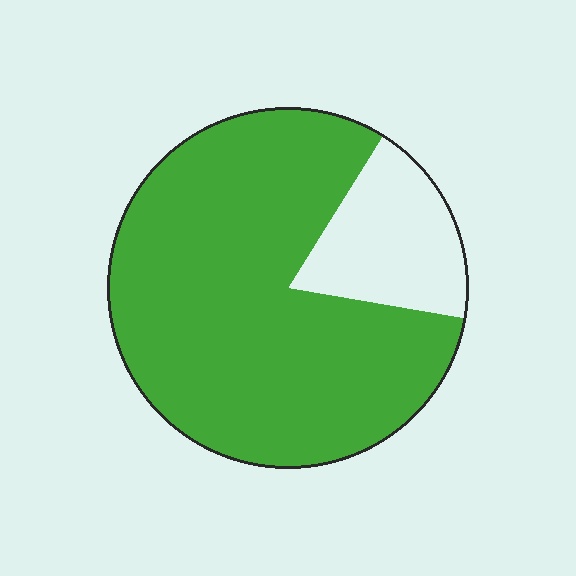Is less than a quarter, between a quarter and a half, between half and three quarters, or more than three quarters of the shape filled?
More than three quarters.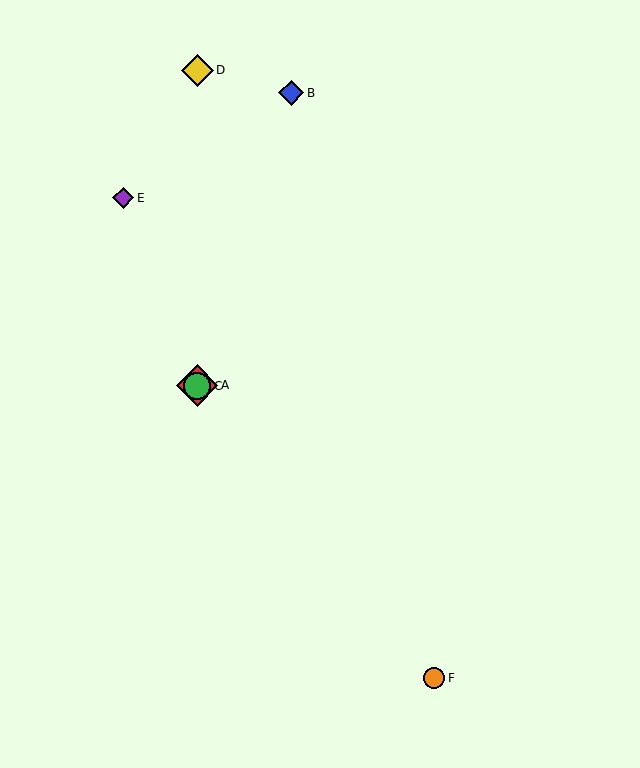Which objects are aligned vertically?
Objects A, C, D are aligned vertically.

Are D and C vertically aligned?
Yes, both are at x≈197.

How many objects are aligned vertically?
3 objects (A, C, D) are aligned vertically.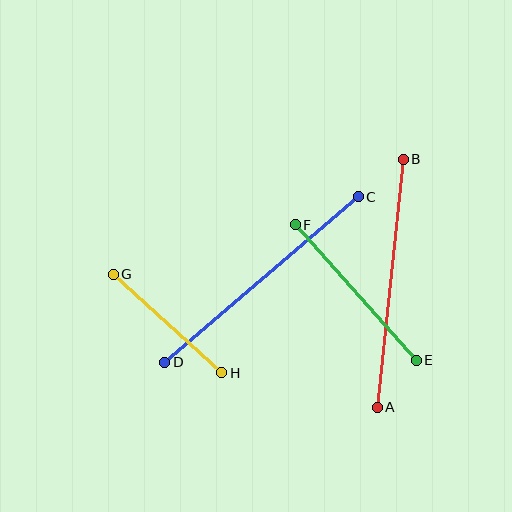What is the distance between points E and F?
The distance is approximately 182 pixels.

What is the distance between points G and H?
The distance is approximately 146 pixels.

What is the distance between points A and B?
The distance is approximately 250 pixels.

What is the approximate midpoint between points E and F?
The midpoint is at approximately (356, 293) pixels.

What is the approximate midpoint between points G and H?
The midpoint is at approximately (167, 324) pixels.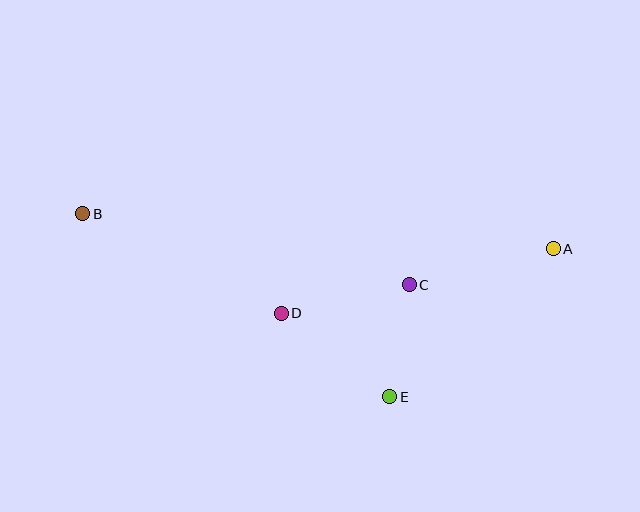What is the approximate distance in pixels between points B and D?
The distance between B and D is approximately 222 pixels.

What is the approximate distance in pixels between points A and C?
The distance between A and C is approximately 148 pixels.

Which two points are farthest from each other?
Points A and B are farthest from each other.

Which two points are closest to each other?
Points C and E are closest to each other.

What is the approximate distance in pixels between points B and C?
The distance between B and C is approximately 334 pixels.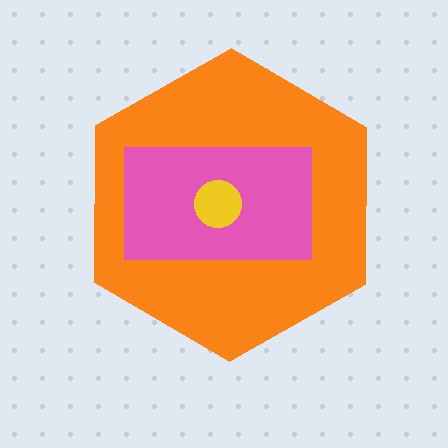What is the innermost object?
The yellow circle.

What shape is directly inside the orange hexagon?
The pink rectangle.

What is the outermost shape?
The orange hexagon.